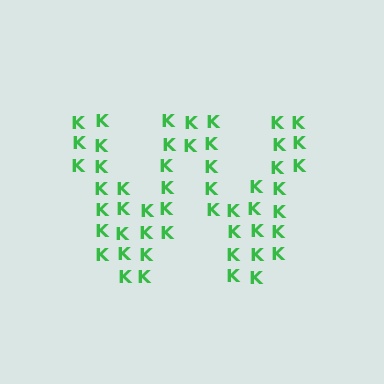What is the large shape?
The large shape is the letter W.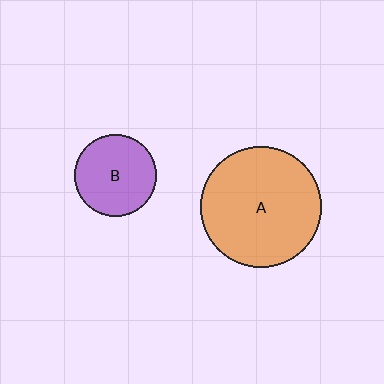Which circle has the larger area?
Circle A (orange).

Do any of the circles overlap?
No, none of the circles overlap.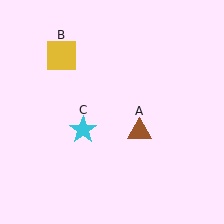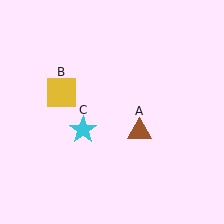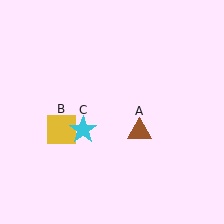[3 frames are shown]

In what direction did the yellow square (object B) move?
The yellow square (object B) moved down.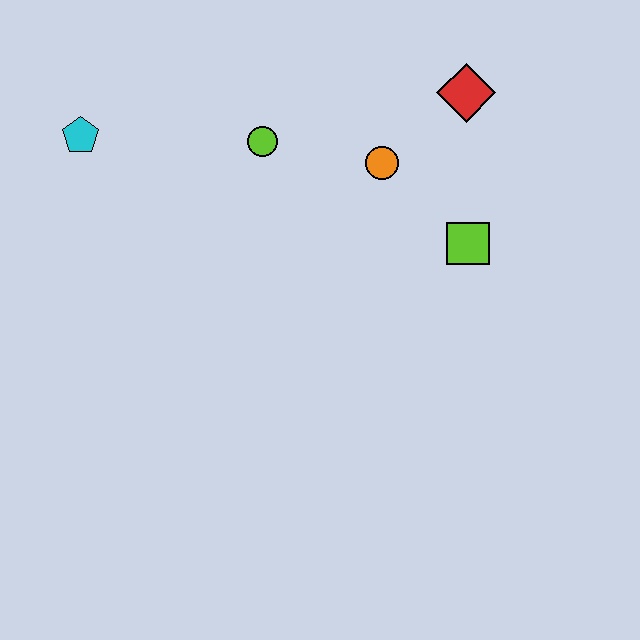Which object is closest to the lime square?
The orange circle is closest to the lime square.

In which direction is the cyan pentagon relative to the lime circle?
The cyan pentagon is to the left of the lime circle.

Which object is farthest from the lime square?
The cyan pentagon is farthest from the lime square.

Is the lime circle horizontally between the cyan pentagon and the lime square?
Yes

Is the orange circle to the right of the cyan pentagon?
Yes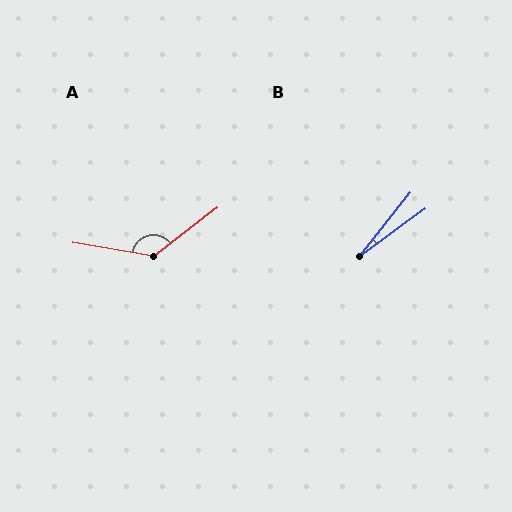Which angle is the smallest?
B, at approximately 16 degrees.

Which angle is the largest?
A, at approximately 133 degrees.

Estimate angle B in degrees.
Approximately 16 degrees.